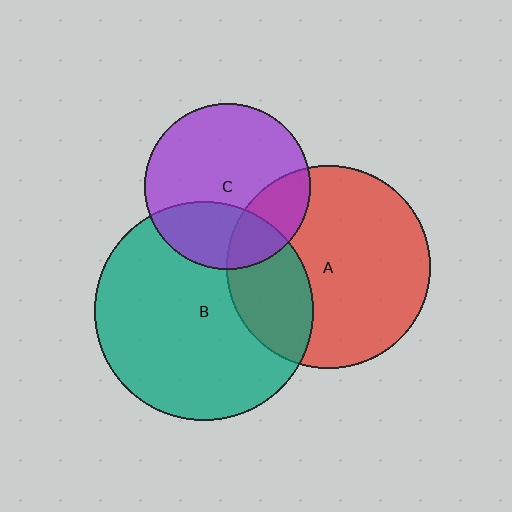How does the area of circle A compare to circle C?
Approximately 1.5 times.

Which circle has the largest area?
Circle B (teal).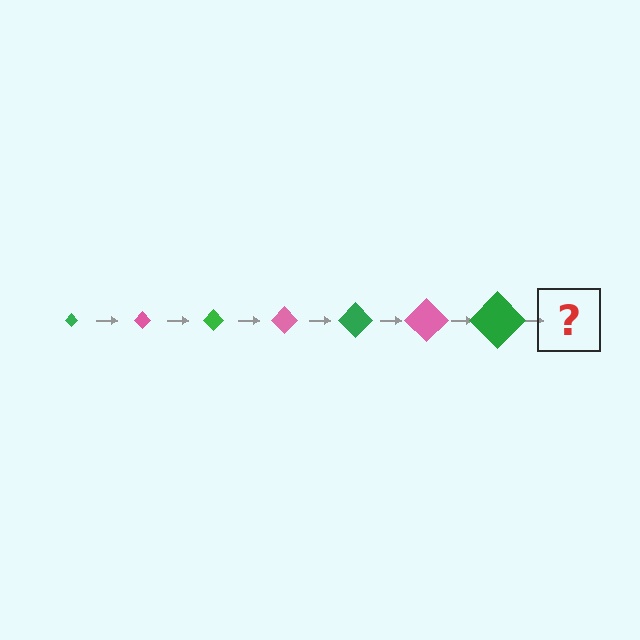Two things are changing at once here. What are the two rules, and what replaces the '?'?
The two rules are that the diamond grows larger each step and the color cycles through green and pink. The '?' should be a pink diamond, larger than the previous one.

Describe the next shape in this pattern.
It should be a pink diamond, larger than the previous one.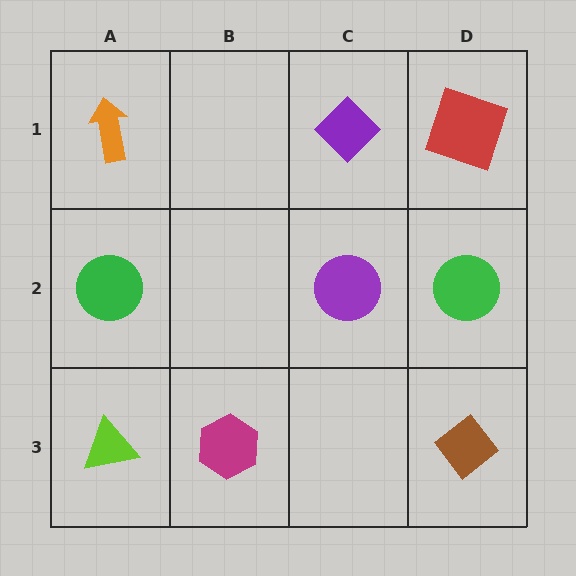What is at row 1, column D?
A red square.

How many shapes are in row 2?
3 shapes.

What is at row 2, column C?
A purple circle.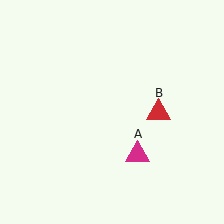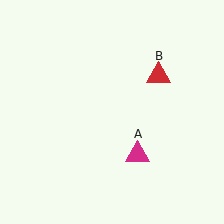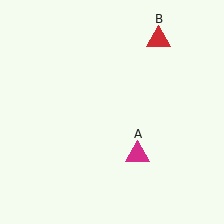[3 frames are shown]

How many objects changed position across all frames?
1 object changed position: red triangle (object B).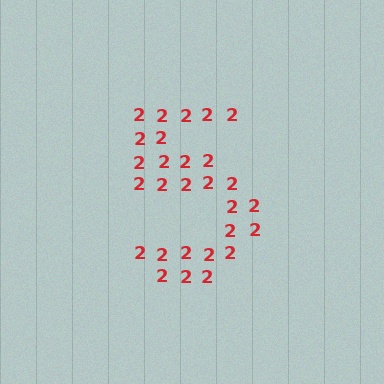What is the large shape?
The large shape is the digit 5.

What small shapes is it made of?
It is made of small digit 2's.